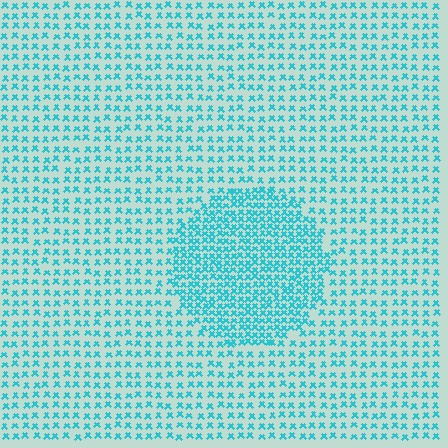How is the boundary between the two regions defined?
The boundary is defined by a change in element density (approximately 2.0x ratio). All elements are the same color, size, and shape.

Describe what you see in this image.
The image contains small cyan elements arranged at two different densities. A circle-shaped region is visible where the elements are more densely packed than the surrounding area.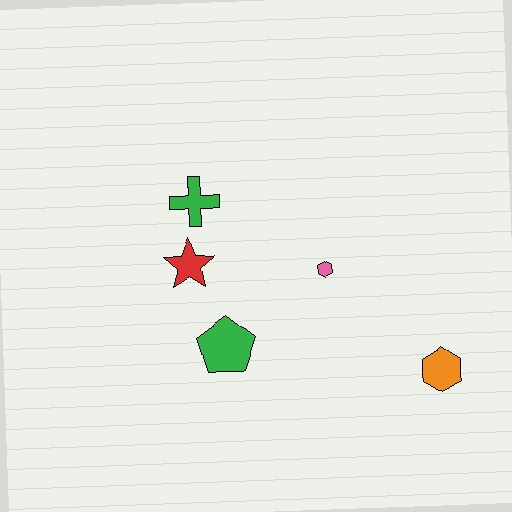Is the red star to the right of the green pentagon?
No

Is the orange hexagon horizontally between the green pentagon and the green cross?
No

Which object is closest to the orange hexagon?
The pink hexagon is closest to the orange hexagon.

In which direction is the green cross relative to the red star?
The green cross is above the red star.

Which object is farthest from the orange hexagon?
The green cross is farthest from the orange hexagon.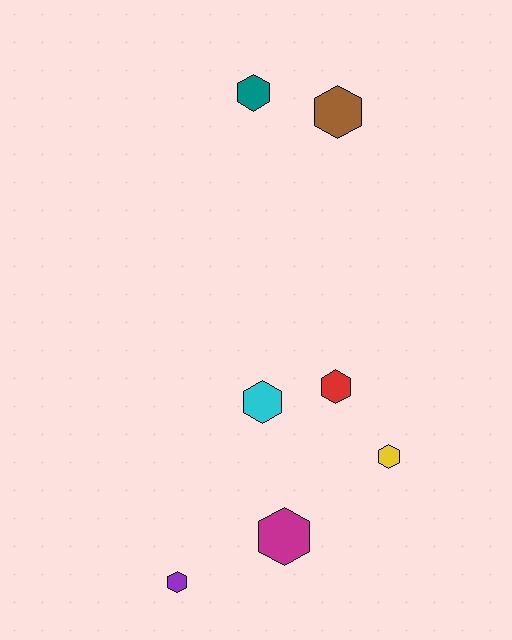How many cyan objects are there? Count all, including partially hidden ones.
There is 1 cyan object.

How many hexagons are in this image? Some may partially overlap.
There are 7 hexagons.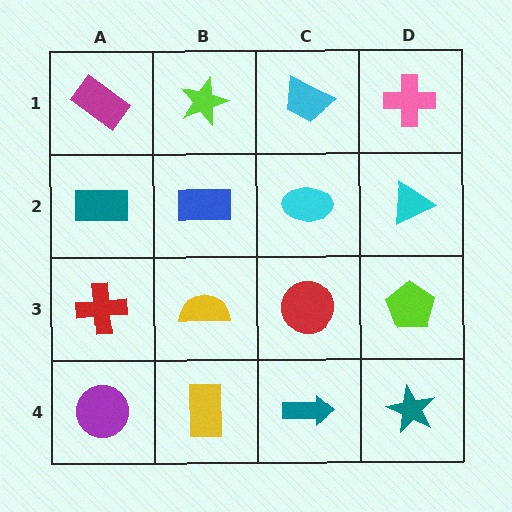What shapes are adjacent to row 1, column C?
A cyan ellipse (row 2, column C), a lime star (row 1, column B), a pink cross (row 1, column D).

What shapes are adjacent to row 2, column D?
A pink cross (row 1, column D), a lime pentagon (row 3, column D), a cyan ellipse (row 2, column C).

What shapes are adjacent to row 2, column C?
A cyan trapezoid (row 1, column C), a red circle (row 3, column C), a blue rectangle (row 2, column B), a cyan triangle (row 2, column D).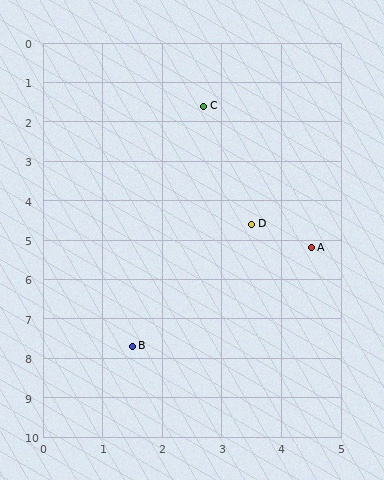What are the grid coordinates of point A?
Point A is at approximately (4.5, 5.2).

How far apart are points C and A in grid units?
Points C and A are about 4.0 grid units apart.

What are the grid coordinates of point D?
Point D is at approximately (3.5, 4.6).